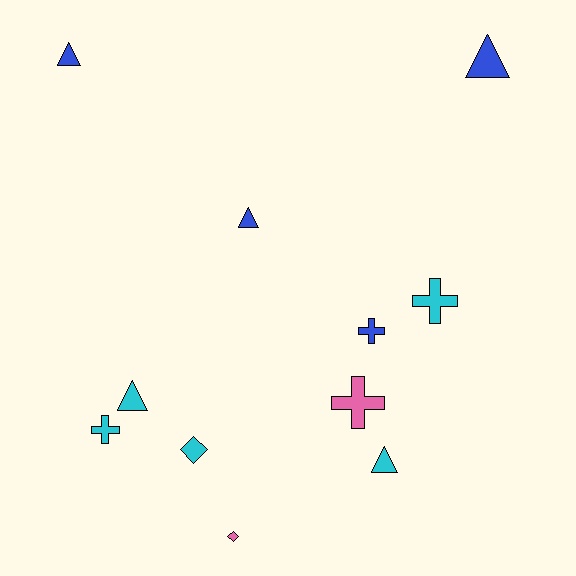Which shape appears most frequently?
Triangle, with 5 objects.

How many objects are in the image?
There are 11 objects.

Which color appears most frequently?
Cyan, with 5 objects.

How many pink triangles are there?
There are no pink triangles.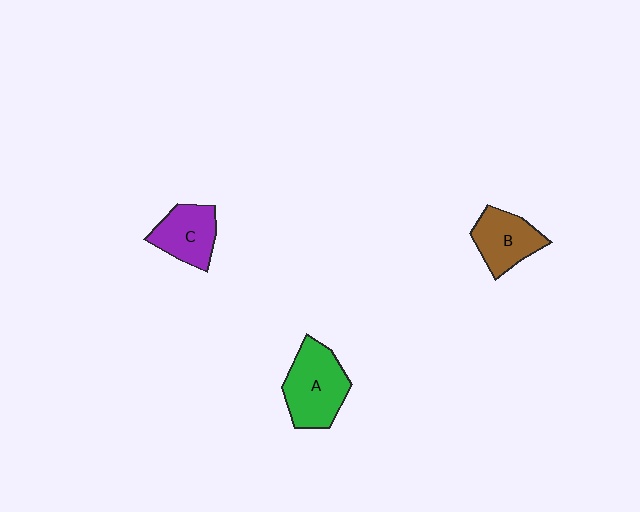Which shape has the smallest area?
Shape C (purple).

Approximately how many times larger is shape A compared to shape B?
Approximately 1.3 times.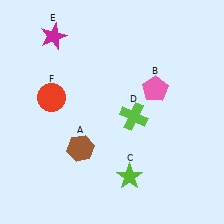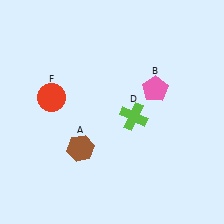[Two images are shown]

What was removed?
The magenta star (E), the lime star (C) were removed in Image 2.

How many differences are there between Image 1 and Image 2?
There are 2 differences between the two images.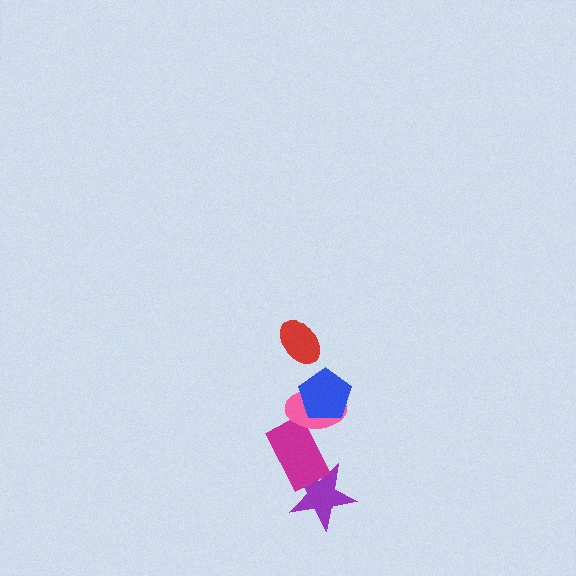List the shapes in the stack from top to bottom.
From top to bottom: the red ellipse, the blue pentagon, the pink ellipse, the magenta rectangle, the purple star.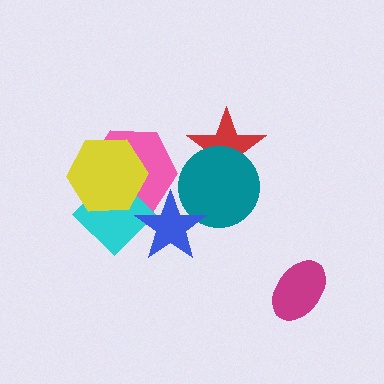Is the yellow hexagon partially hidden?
No, no other shape covers it.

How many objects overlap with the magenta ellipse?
0 objects overlap with the magenta ellipse.